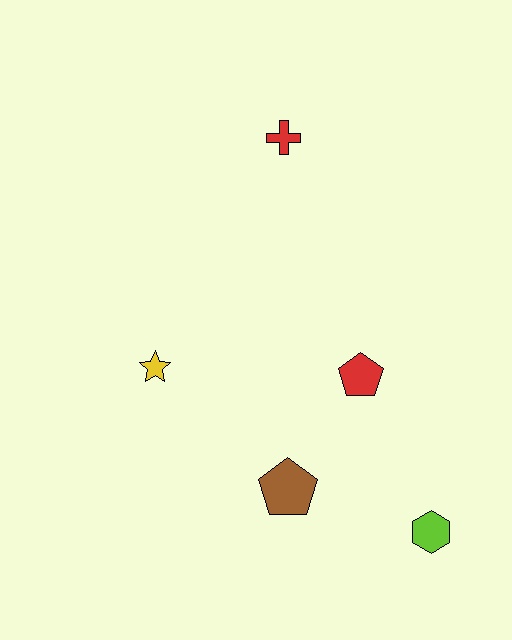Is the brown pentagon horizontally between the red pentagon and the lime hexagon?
No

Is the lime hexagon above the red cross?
No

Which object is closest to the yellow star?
The brown pentagon is closest to the yellow star.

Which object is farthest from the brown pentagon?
The red cross is farthest from the brown pentagon.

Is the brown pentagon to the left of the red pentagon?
Yes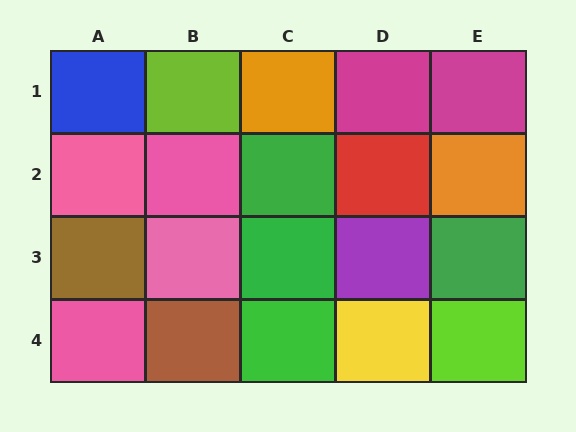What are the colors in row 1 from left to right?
Blue, lime, orange, magenta, magenta.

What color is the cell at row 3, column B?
Pink.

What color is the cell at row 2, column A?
Pink.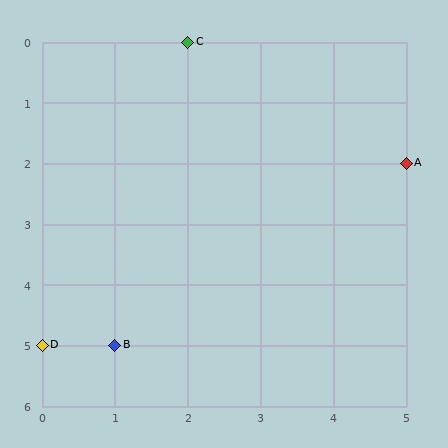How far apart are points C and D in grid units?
Points C and D are 2 columns and 5 rows apart (about 5.4 grid units diagonally).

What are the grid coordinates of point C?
Point C is at grid coordinates (2, 0).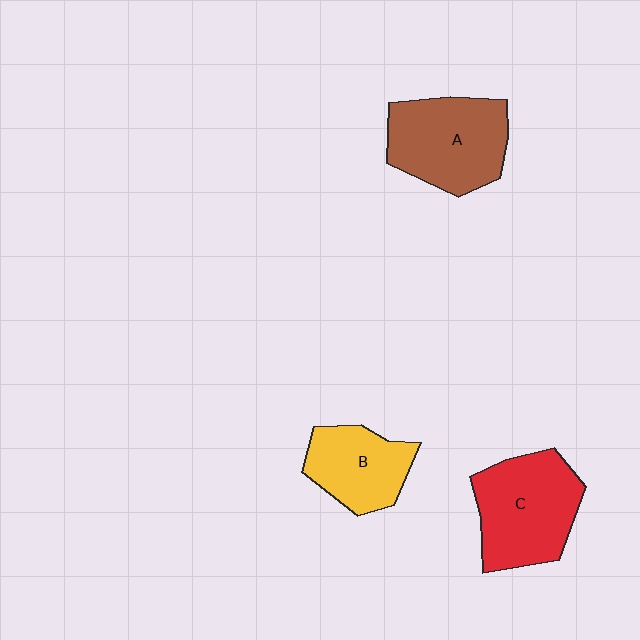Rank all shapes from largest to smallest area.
From largest to smallest: C (red), A (brown), B (yellow).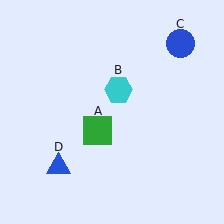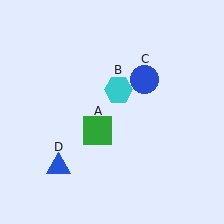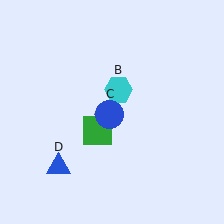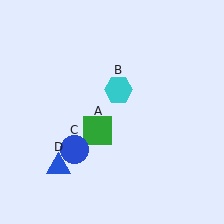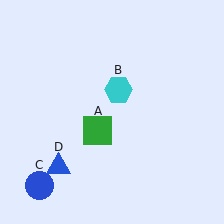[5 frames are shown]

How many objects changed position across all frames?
1 object changed position: blue circle (object C).